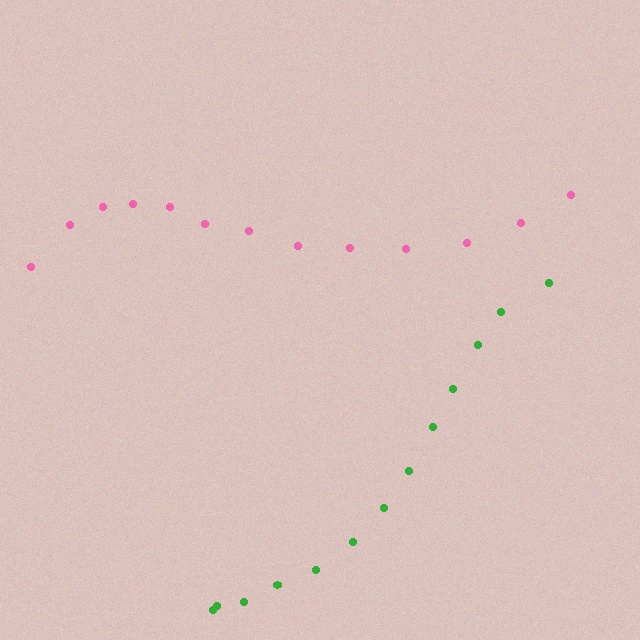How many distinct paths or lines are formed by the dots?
There are 2 distinct paths.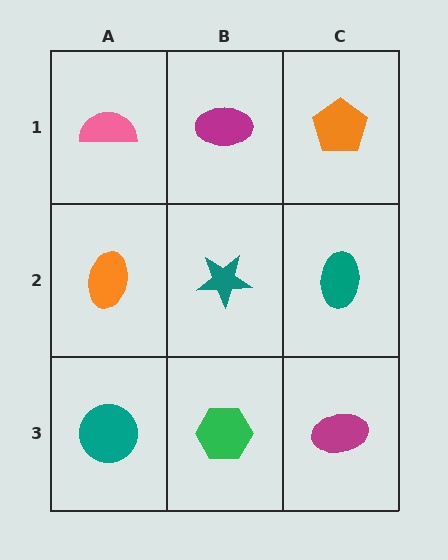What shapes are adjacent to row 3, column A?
An orange ellipse (row 2, column A), a green hexagon (row 3, column B).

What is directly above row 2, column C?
An orange pentagon.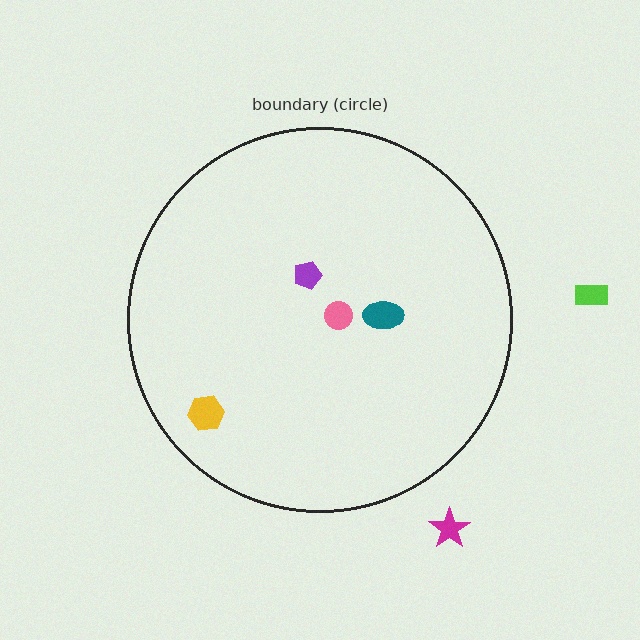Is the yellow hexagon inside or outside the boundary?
Inside.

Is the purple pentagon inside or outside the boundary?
Inside.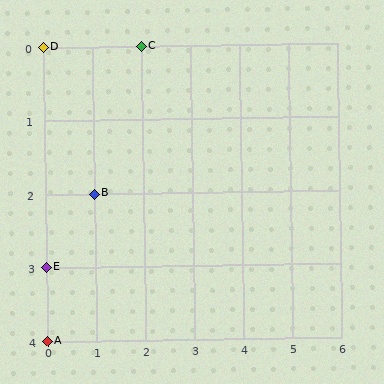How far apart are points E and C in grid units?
Points E and C are 2 columns and 3 rows apart (about 3.6 grid units diagonally).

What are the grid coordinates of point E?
Point E is at grid coordinates (0, 3).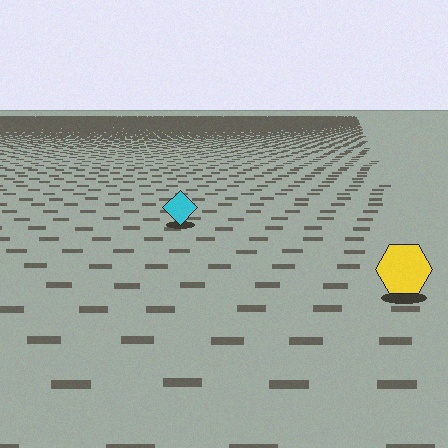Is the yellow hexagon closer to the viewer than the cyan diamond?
Yes. The yellow hexagon is closer — you can tell from the texture gradient: the ground texture is coarser near it.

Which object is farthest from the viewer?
The cyan diamond is farthest from the viewer. It appears smaller and the ground texture around it is denser.